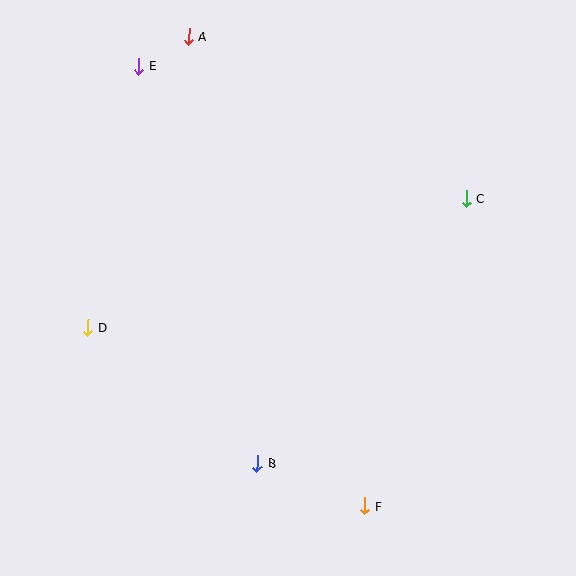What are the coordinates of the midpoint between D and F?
The midpoint between D and F is at (226, 417).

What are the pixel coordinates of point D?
Point D is at (88, 328).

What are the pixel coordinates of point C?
Point C is at (466, 199).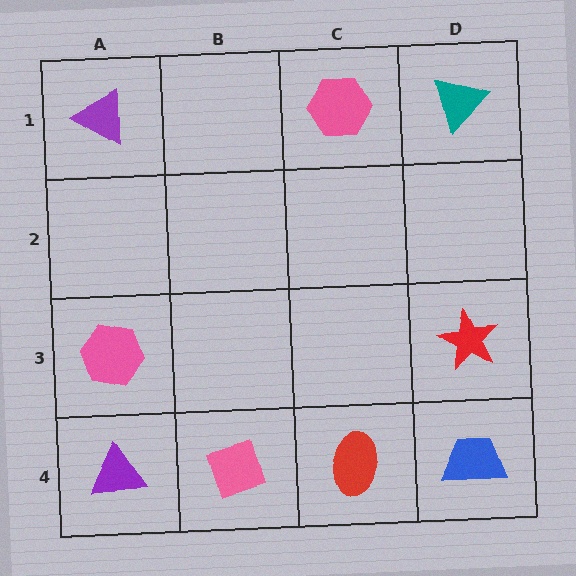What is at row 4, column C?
A red ellipse.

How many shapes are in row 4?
4 shapes.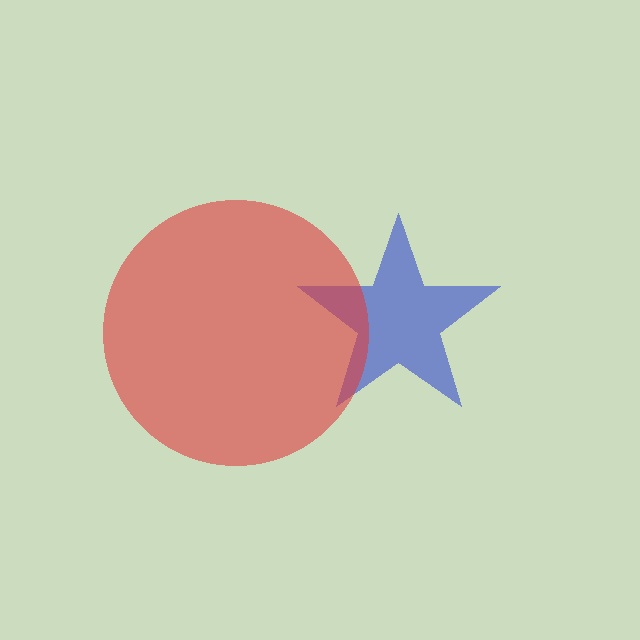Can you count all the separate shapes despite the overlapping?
Yes, there are 2 separate shapes.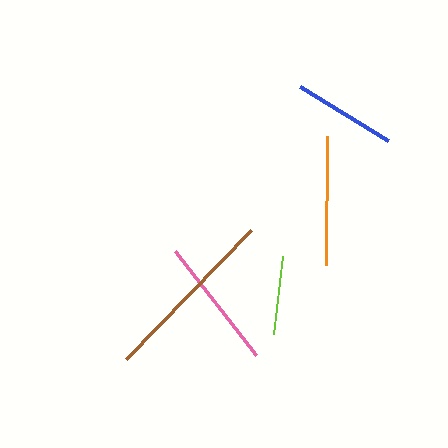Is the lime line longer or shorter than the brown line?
The brown line is longer than the lime line.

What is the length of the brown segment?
The brown segment is approximately 179 pixels long.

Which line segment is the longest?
The brown line is the longest at approximately 179 pixels.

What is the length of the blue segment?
The blue segment is approximately 102 pixels long.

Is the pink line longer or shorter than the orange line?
The pink line is longer than the orange line.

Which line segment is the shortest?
The lime line is the shortest at approximately 79 pixels.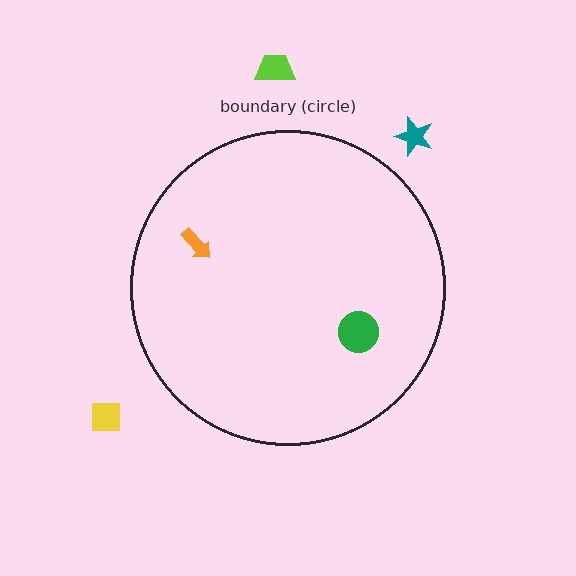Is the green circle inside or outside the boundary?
Inside.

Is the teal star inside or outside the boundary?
Outside.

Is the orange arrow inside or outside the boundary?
Inside.